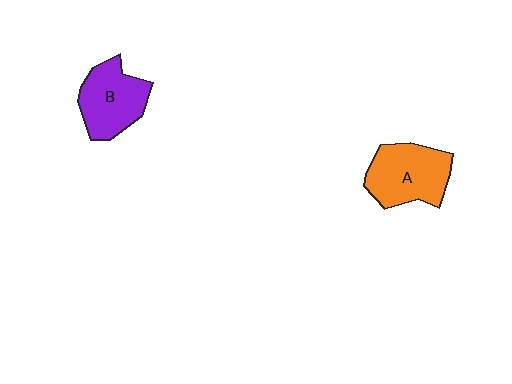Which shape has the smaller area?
Shape B (purple).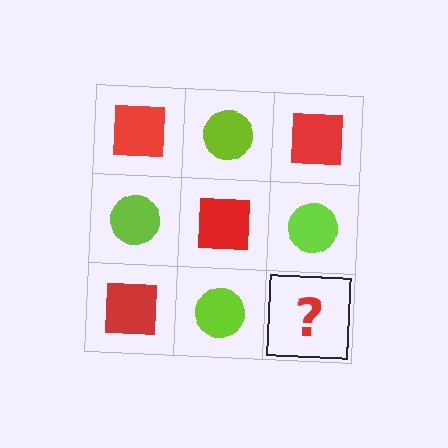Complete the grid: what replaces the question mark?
The question mark should be replaced with a red square.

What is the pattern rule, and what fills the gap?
The rule is that it alternates red square and lime circle in a checkerboard pattern. The gap should be filled with a red square.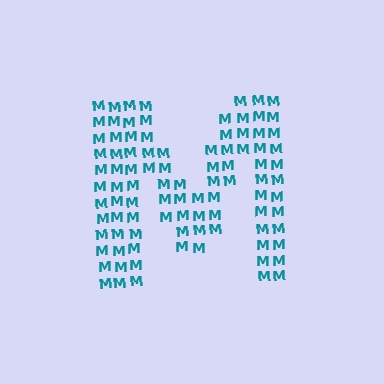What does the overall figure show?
The overall figure shows the letter M.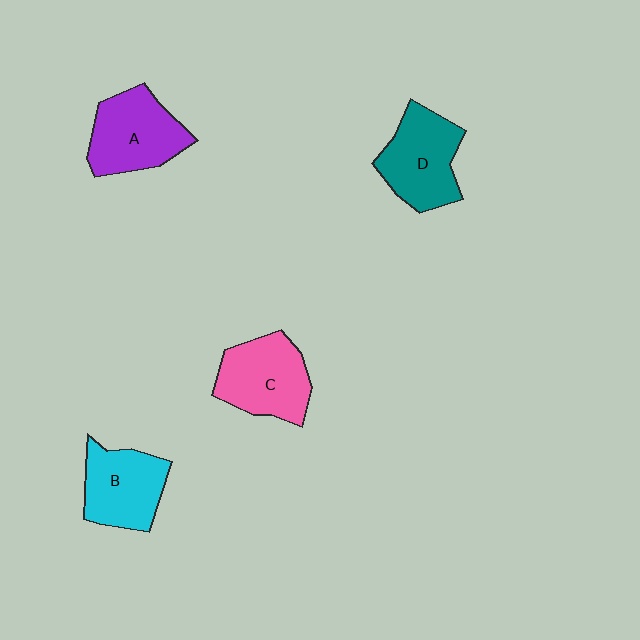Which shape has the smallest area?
Shape B (cyan).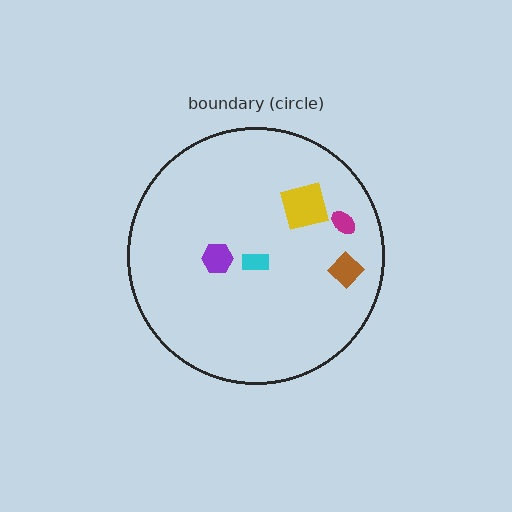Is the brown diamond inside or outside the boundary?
Inside.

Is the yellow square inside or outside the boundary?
Inside.